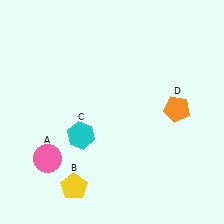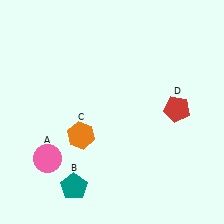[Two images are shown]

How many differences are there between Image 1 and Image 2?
There are 3 differences between the two images.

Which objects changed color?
B changed from yellow to teal. C changed from cyan to orange. D changed from orange to red.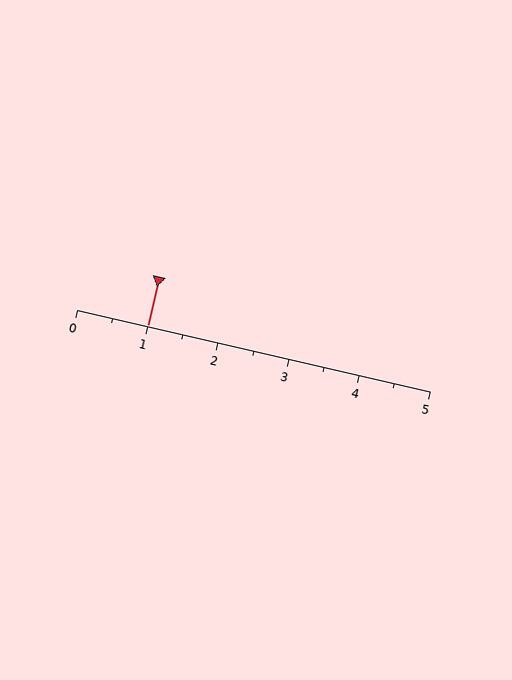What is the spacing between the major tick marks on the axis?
The major ticks are spaced 1 apart.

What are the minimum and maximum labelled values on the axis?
The axis runs from 0 to 5.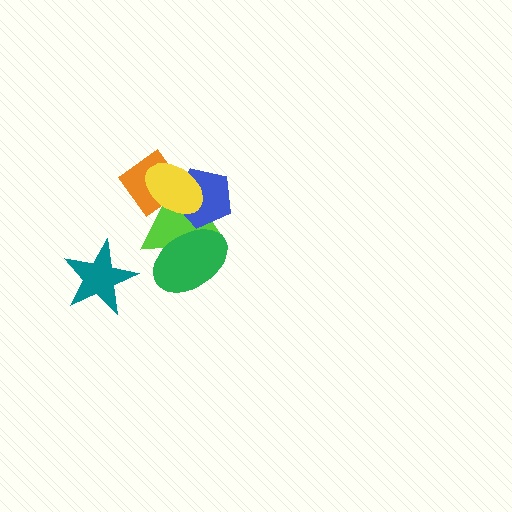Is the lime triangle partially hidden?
Yes, it is partially covered by another shape.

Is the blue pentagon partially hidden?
Yes, it is partially covered by another shape.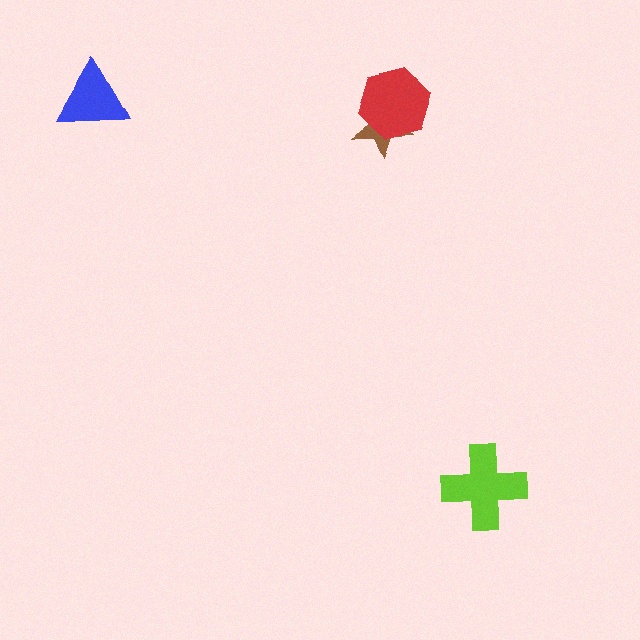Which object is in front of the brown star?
The red hexagon is in front of the brown star.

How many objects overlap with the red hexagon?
1 object overlaps with the red hexagon.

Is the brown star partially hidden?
Yes, it is partially covered by another shape.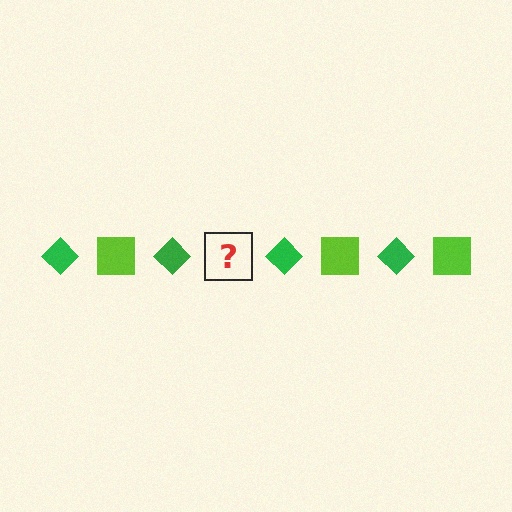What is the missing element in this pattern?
The missing element is a lime square.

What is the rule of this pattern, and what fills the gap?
The rule is that the pattern alternates between green diamond and lime square. The gap should be filled with a lime square.